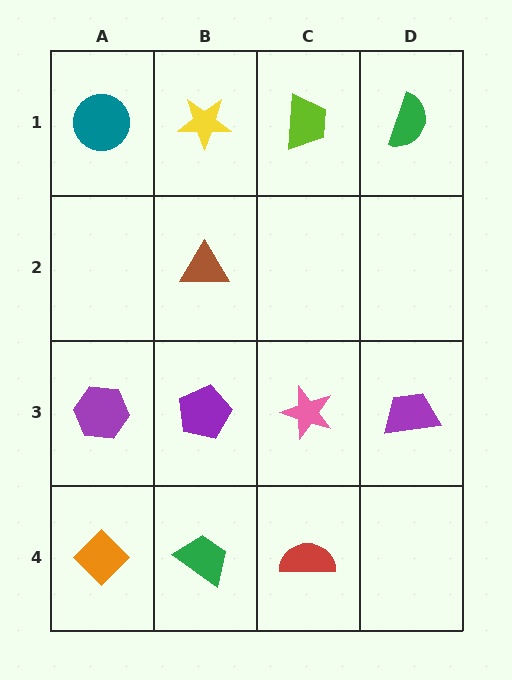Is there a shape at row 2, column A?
No, that cell is empty.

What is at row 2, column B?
A brown triangle.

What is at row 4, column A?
An orange diamond.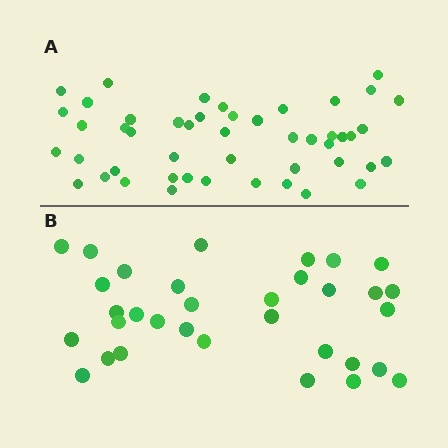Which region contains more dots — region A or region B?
Region A (the top region) has more dots.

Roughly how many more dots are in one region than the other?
Region A has approximately 15 more dots than region B.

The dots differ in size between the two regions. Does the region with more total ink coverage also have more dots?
No. Region B has more total ink coverage because its dots are larger, but region A actually contains more individual dots. Total area can be misleading — the number of items is what matters here.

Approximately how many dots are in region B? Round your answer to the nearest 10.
About 30 dots. (The exact count is 33, which rounds to 30.)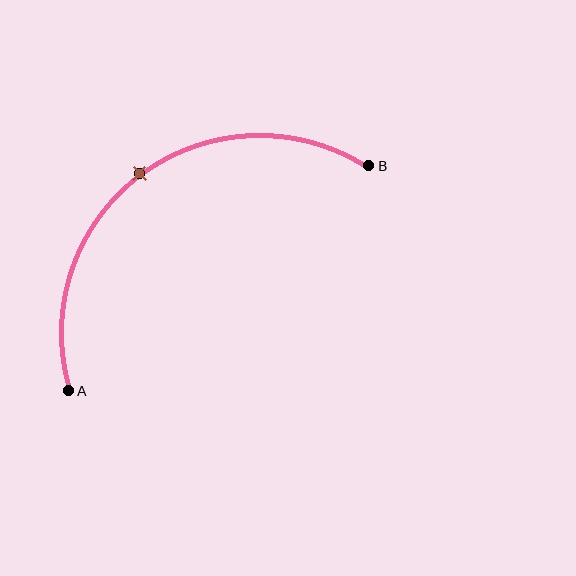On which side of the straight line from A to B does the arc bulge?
The arc bulges above and to the left of the straight line connecting A and B.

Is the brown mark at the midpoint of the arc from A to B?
Yes. The brown mark lies on the arc at equal arc-length from both A and B — it is the arc midpoint.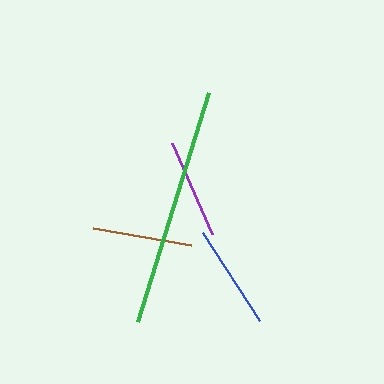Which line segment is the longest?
The green line is the longest at approximately 240 pixels.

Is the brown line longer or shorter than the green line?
The green line is longer than the brown line.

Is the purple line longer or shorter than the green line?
The green line is longer than the purple line.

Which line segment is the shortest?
The purple line is the shortest at approximately 99 pixels.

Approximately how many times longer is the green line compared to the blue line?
The green line is approximately 2.3 times the length of the blue line.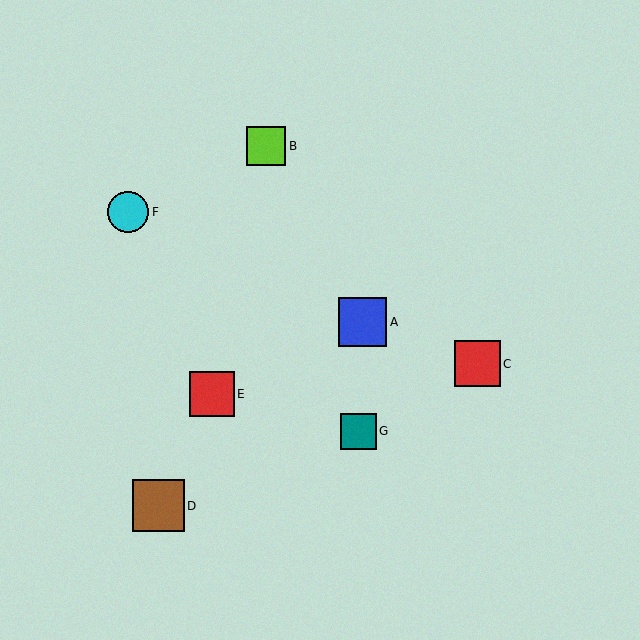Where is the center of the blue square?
The center of the blue square is at (363, 322).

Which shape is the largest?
The brown square (labeled D) is the largest.